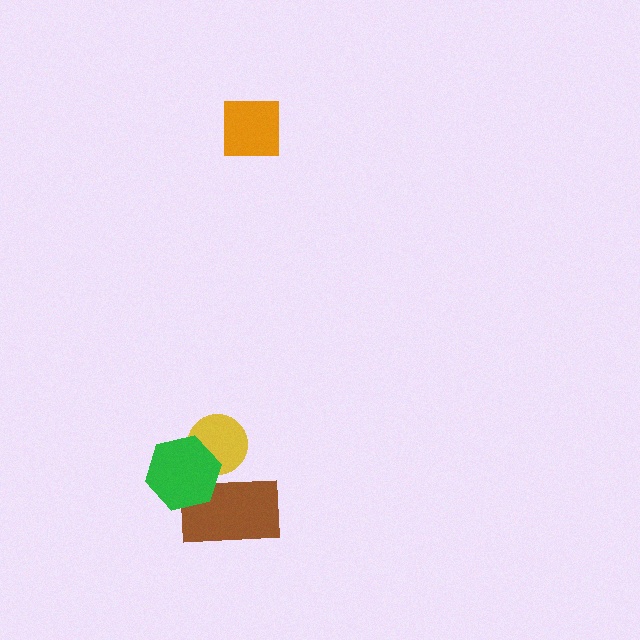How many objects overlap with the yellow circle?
2 objects overlap with the yellow circle.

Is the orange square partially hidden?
No, no other shape covers it.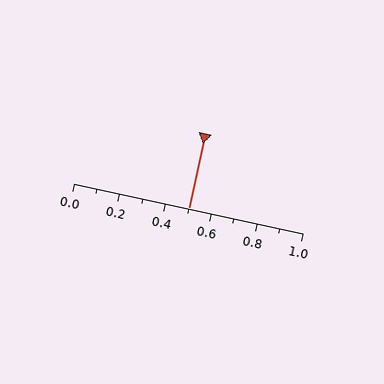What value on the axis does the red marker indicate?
The marker indicates approximately 0.5.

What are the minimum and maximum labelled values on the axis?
The axis runs from 0.0 to 1.0.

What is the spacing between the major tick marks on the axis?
The major ticks are spaced 0.2 apart.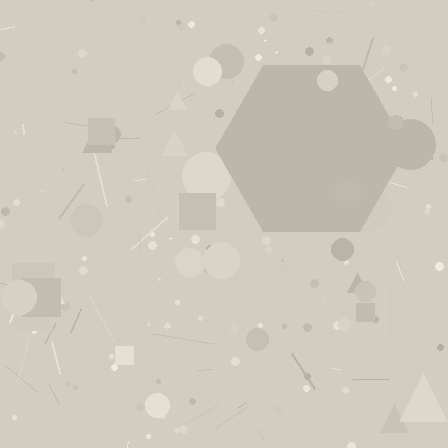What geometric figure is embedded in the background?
A hexagon is embedded in the background.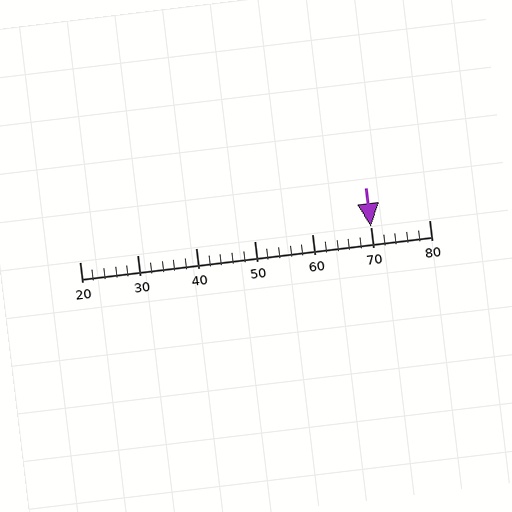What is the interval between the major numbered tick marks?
The major tick marks are spaced 10 units apart.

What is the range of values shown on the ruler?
The ruler shows values from 20 to 80.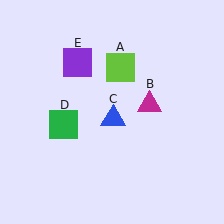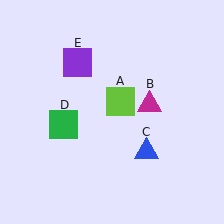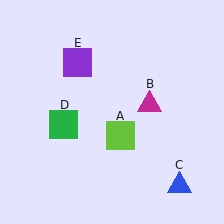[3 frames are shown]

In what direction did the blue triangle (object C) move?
The blue triangle (object C) moved down and to the right.